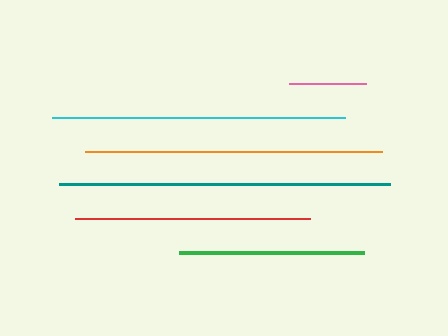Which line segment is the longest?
The teal line is the longest at approximately 331 pixels.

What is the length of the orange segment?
The orange segment is approximately 297 pixels long.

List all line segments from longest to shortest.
From longest to shortest: teal, orange, cyan, red, green, pink.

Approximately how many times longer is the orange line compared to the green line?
The orange line is approximately 1.6 times the length of the green line.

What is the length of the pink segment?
The pink segment is approximately 77 pixels long.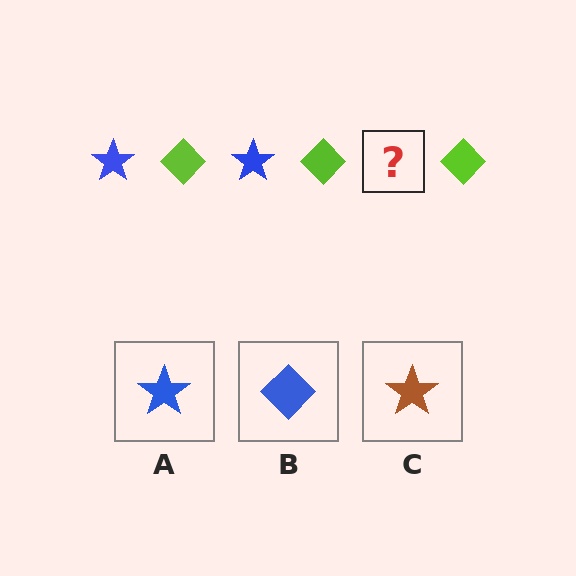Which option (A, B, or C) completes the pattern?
A.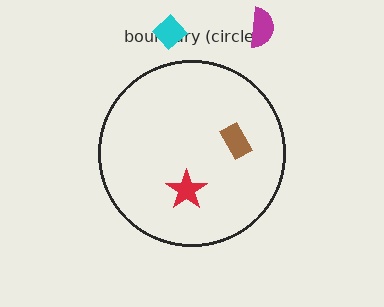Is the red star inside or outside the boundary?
Inside.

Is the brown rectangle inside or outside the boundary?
Inside.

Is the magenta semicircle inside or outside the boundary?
Outside.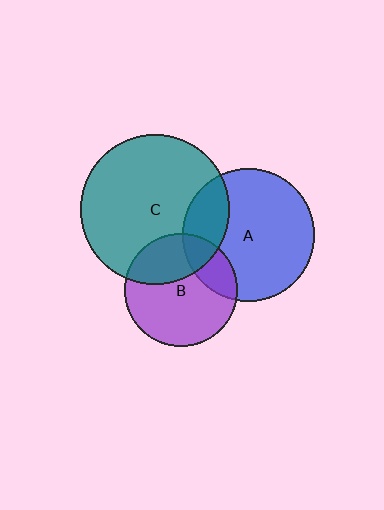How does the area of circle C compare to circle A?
Approximately 1.3 times.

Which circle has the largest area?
Circle C (teal).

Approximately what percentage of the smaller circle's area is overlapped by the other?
Approximately 30%.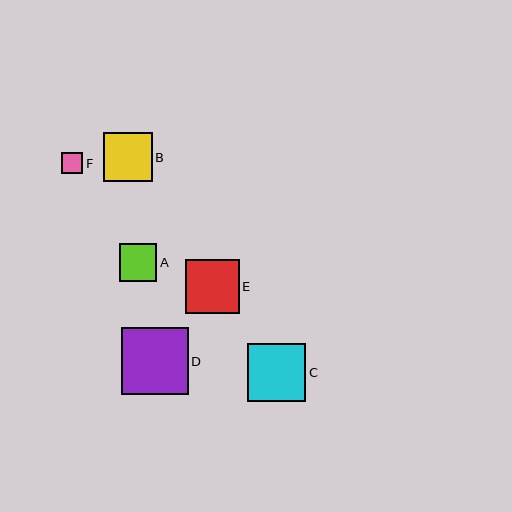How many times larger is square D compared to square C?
Square D is approximately 1.1 times the size of square C.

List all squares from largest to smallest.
From largest to smallest: D, C, E, B, A, F.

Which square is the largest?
Square D is the largest with a size of approximately 67 pixels.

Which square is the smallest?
Square F is the smallest with a size of approximately 21 pixels.